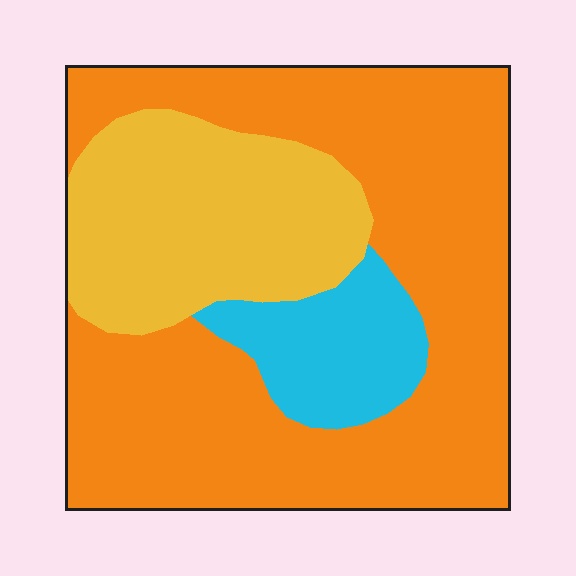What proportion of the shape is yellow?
Yellow takes up between a quarter and a half of the shape.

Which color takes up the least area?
Cyan, at roughly 10%.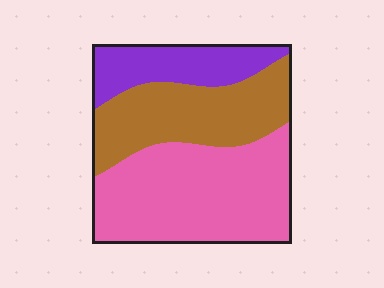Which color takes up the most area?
Pink, at roughly 50%.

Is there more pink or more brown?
Pink.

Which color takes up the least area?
Purple, at roughly 20%.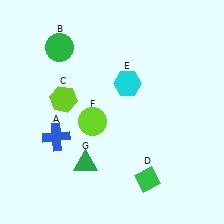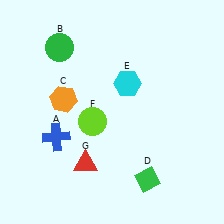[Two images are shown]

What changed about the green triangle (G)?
In Image 1, G is green. In Image 2, it changed to red.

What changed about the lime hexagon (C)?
In Image 1, C is lime. In Image 2, it changed to orange.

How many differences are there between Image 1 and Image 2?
There are 2 differences between the two images.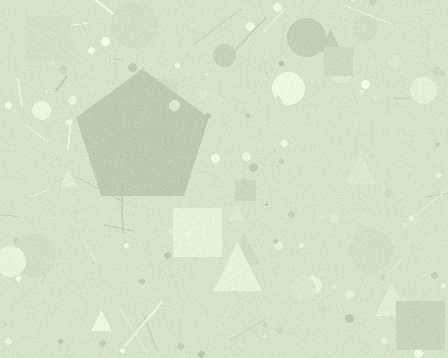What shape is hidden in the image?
A pentagon is hidden in the image.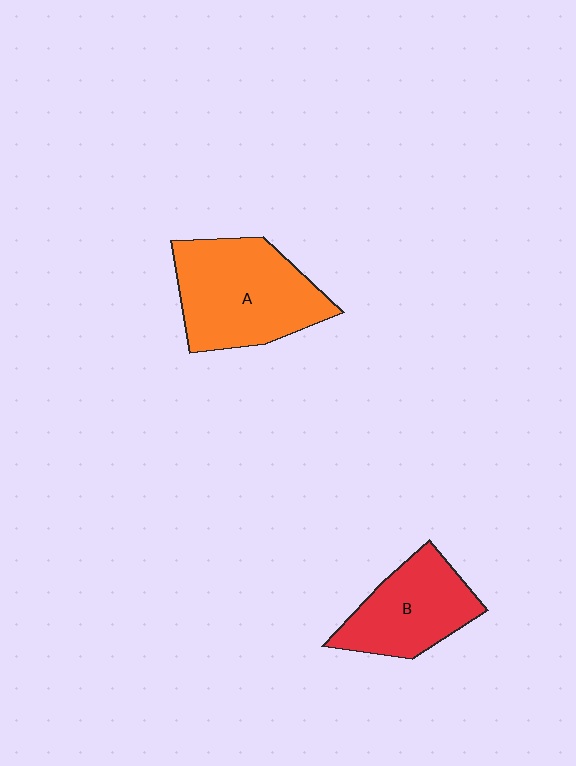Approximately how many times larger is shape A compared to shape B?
Approximately 1.4 times.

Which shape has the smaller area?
Shape B (red).